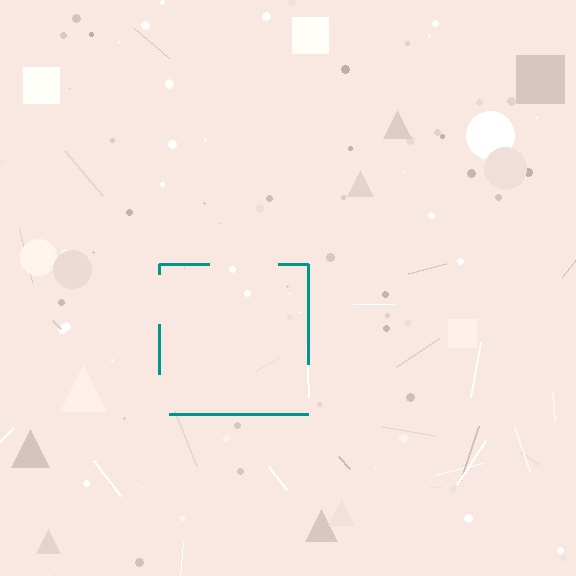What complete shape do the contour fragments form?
The contour fragments form a square.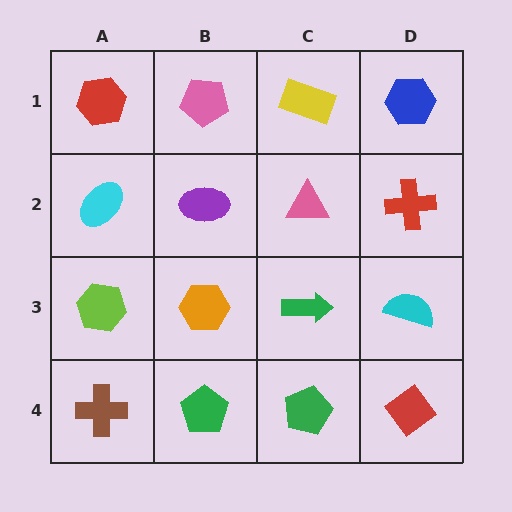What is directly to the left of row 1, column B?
A red hexagon.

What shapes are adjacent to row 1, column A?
A cyan ellipse (row 2, column A), a pink pentagon (row 1, column B).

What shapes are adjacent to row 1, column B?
A purple ellipse (row 2, column B), a red hexagon (row 1, column A), a yellow rectangle (row 1, column C).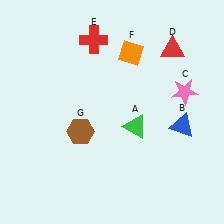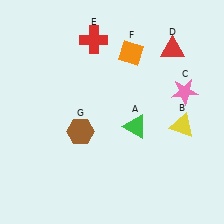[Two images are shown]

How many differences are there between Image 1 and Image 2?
There is 1 difference between the two images.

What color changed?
The triangle (B) changed from blue in Image 1 to yellow in Image 2.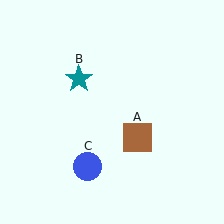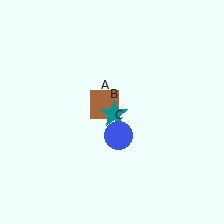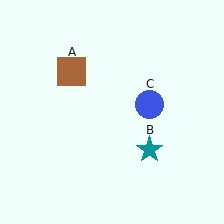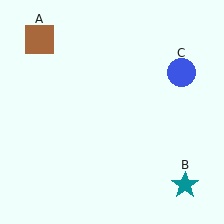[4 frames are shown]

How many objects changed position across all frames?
3 objects changed position: brown square (object A), teal star (object B), blue circle (object C).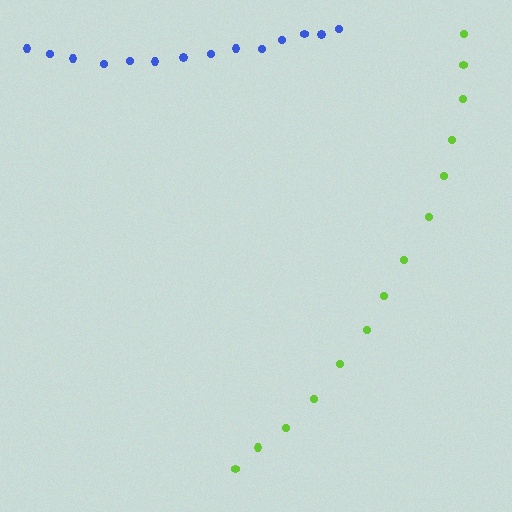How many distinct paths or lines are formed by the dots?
There are 2 distinct paths.